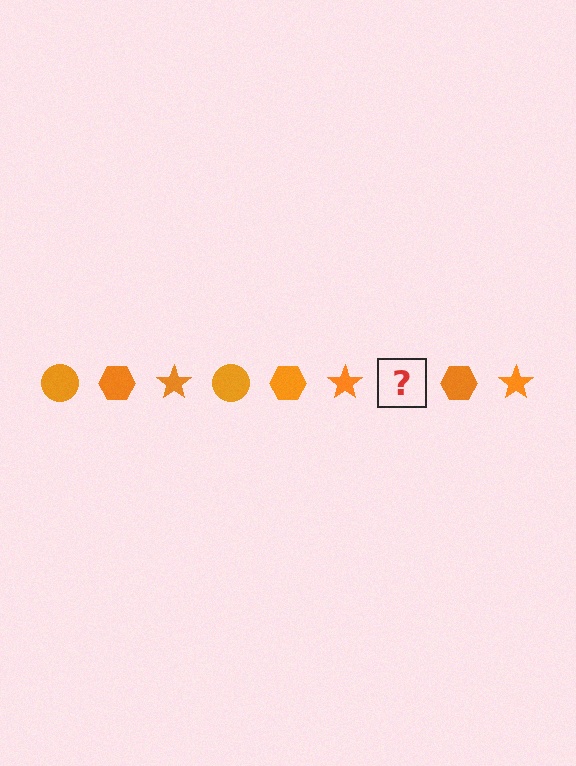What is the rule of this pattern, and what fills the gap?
The rule is that the pattern cycles through circle, hexagon, star shapes in orange. The gap should be filled with an orange circle.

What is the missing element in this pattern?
The missing element is an orange circle.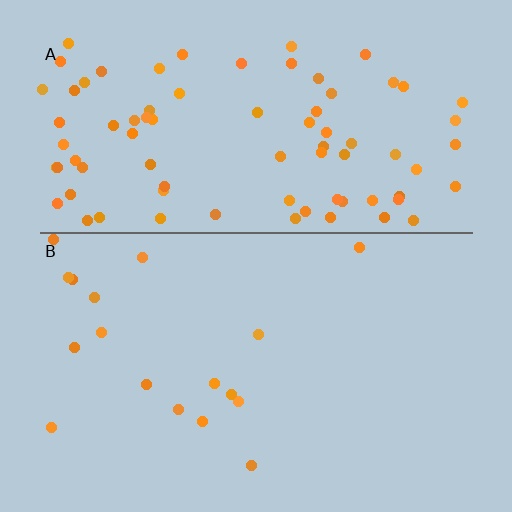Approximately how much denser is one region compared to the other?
Approximately 4.7× — region A over region B.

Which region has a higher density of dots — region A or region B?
A (the top).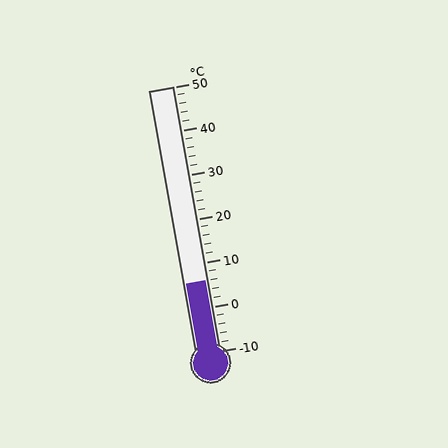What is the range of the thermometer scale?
The thermometer scale ranges from -10°C to 50°C.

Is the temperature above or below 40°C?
The temperature is below 40°C.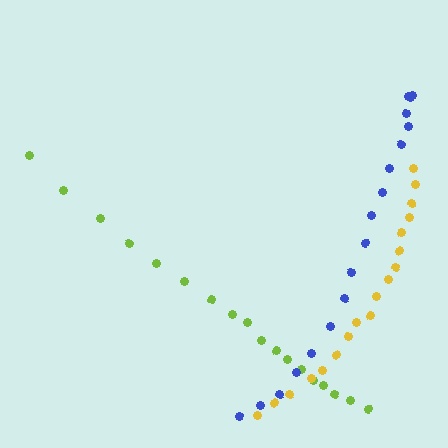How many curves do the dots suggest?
There are 3 distinct paths.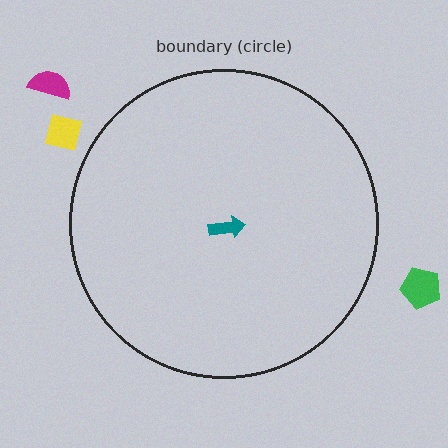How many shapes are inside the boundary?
1 inside, 3 outside.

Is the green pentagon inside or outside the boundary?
Outside.